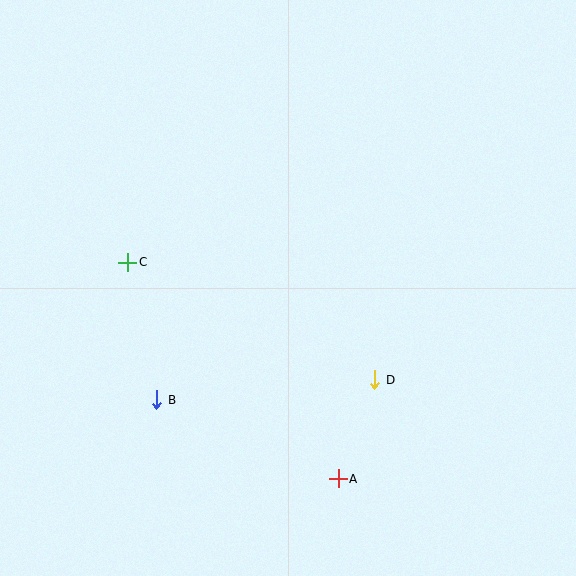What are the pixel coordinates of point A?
Point A is at (338, 479).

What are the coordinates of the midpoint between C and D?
The midpoint between C and D is at (251, 321).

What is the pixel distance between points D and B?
The distance between D and B is 219 pixels.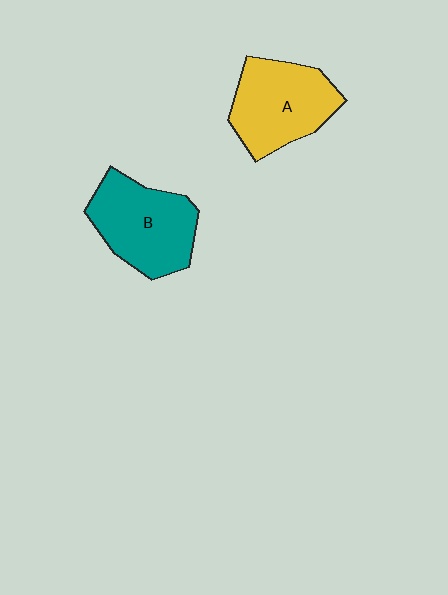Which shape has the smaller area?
Shape A (yellow).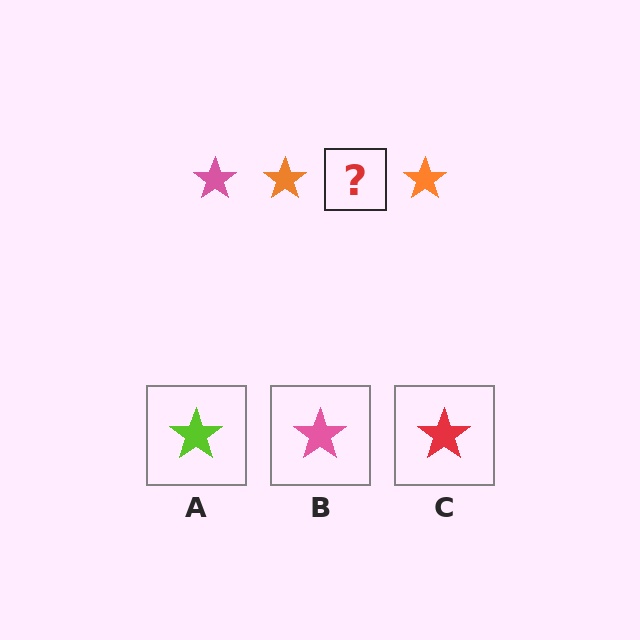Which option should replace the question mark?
Option B.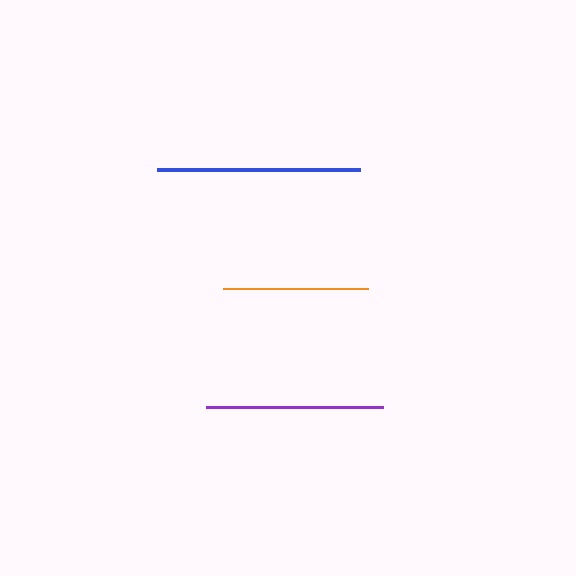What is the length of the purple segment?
The purple segment is approximately 177 pixels long.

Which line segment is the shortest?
The orange line is the shortest at approximately 145 pixels.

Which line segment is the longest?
The blue line is the longest at approximately 203 pixels.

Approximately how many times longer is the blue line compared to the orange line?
The blue line is approximately 1.4 times the length of the orange line.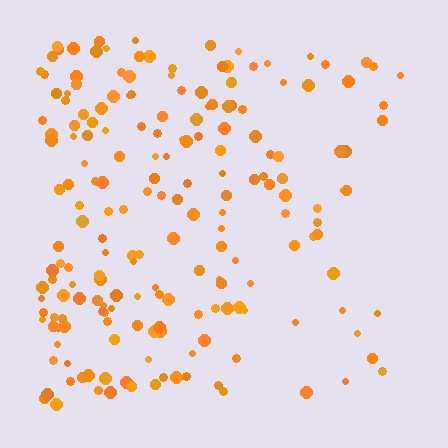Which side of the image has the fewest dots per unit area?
The right.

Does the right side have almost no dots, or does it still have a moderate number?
Still a moderate number, just noticeably fewer than the left.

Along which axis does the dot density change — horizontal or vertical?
Horizontal.